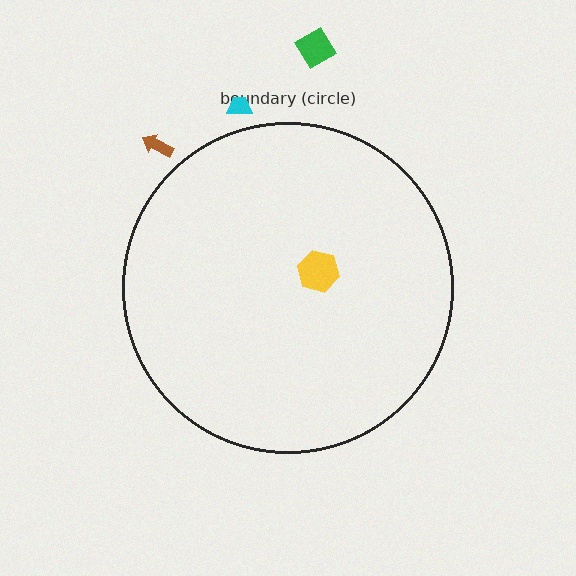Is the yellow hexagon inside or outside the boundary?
Inside.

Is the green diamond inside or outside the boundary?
Outside.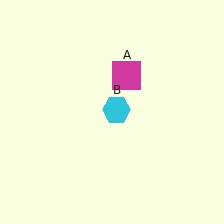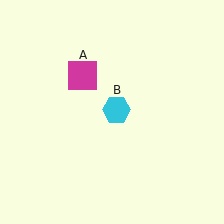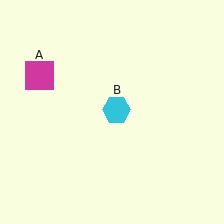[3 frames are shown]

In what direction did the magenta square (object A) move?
The magenta square (object A) moved left.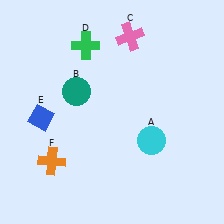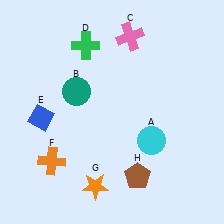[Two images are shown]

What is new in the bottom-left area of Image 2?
An orange star (G) was added in the bottom-left area of Image 2.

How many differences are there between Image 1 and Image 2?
There are 2 differences between the two images.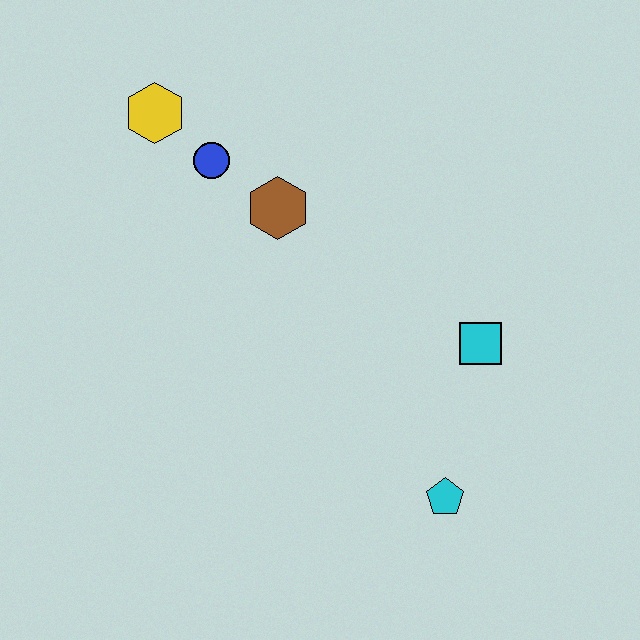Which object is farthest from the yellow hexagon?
The cyan pentagon is farthest from the yellow hexagon.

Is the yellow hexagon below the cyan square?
No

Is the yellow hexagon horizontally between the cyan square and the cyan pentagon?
No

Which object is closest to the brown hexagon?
The blue circle is closest to the brown hexagon.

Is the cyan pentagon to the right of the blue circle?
Yes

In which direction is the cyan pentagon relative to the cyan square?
The cyan pentagon is below the cyan square.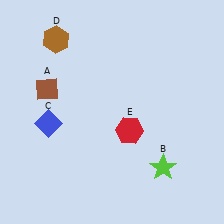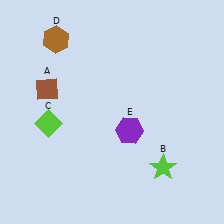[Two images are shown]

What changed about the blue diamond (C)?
In Image 1, C is blue. In Image 2, it changed to lime.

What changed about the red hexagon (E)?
In Image 1, E is red. In Image 2, it changed to purple.